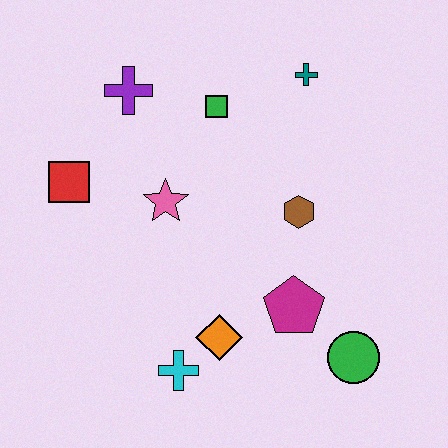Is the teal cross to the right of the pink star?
Yes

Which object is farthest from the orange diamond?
The teal cross is farthest from the orange diamond.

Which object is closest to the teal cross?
The green square is closest to the teal cross.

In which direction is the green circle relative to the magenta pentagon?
The green circle is to the right of the magenta pentagon.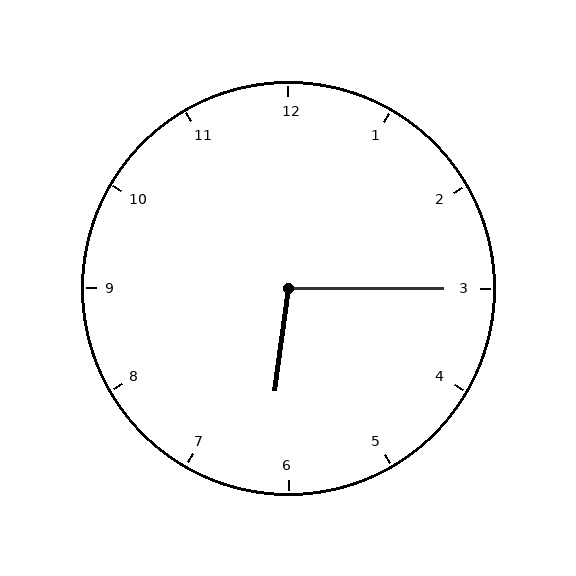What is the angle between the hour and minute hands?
Approximately 98 degrees.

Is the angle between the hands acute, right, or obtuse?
It is obtuse.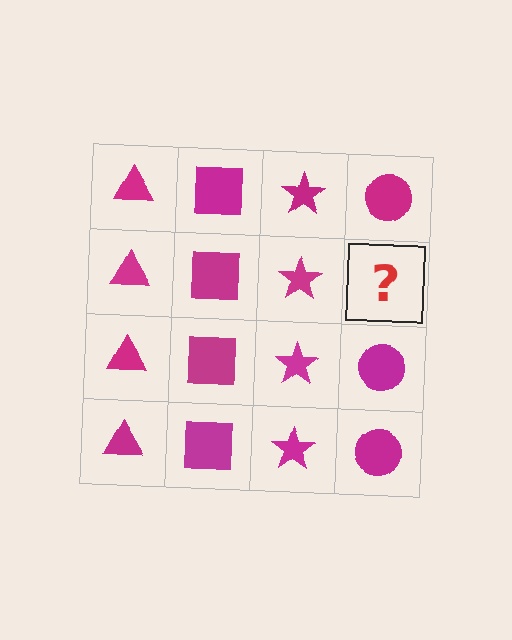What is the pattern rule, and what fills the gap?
The rule is that each column has a consistent shape. The gap should be filled with a magenta circle.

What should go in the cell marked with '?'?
The missing cell should contain a magenta circle.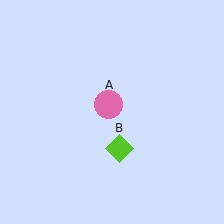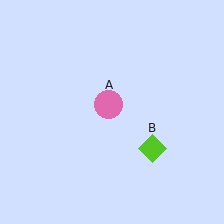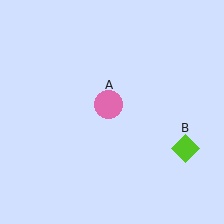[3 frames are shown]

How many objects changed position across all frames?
1 object changed position: lime diamond (object B).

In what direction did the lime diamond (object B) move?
The lime diamond (object B) moved right.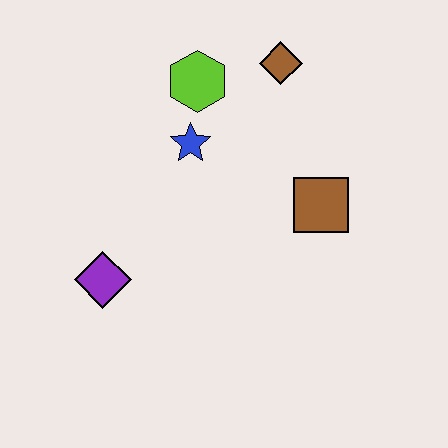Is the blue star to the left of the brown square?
Yes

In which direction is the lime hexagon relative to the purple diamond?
The lime hexagon is above the purple diamond.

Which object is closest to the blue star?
The lime hexagon is closest to the blue star.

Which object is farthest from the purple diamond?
The brown diamond is farthest from the purple diamond.